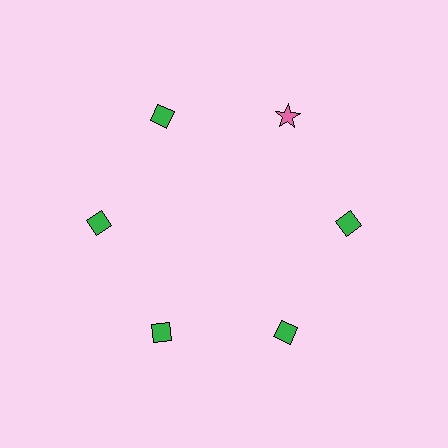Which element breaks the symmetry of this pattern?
The pink star at roughly the 1 o'clock position breaks the symmetry. All other shapes are green diamonds.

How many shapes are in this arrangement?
There are 6 shapes arranged in a ring pattern.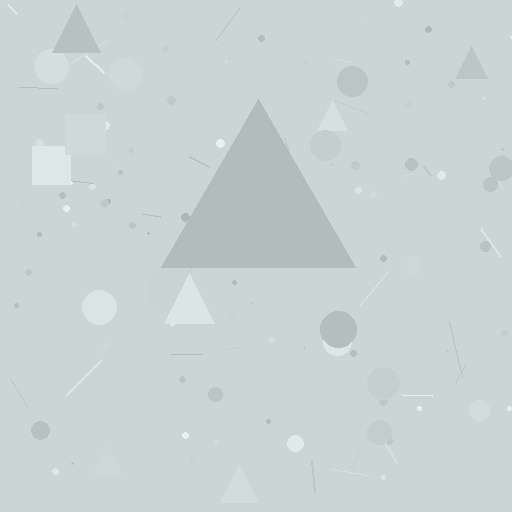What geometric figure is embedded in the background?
A triangle is embedded in the background.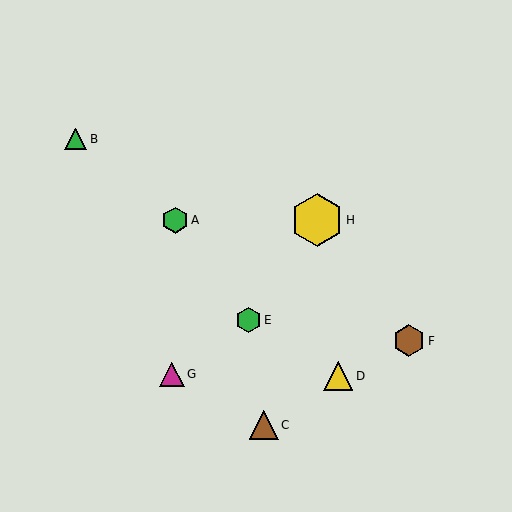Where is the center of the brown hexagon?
The center of the brown hexagon is at (409, 341).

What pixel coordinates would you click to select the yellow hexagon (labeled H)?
Click at (317, 220) to select the yellow hexagon H.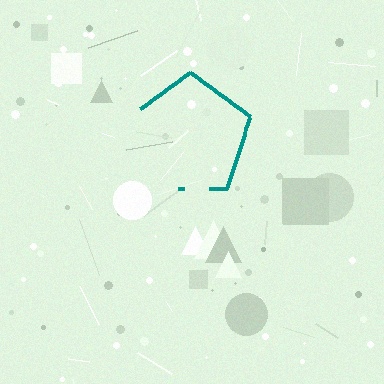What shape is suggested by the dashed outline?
The dashed outline suggests a pentagon.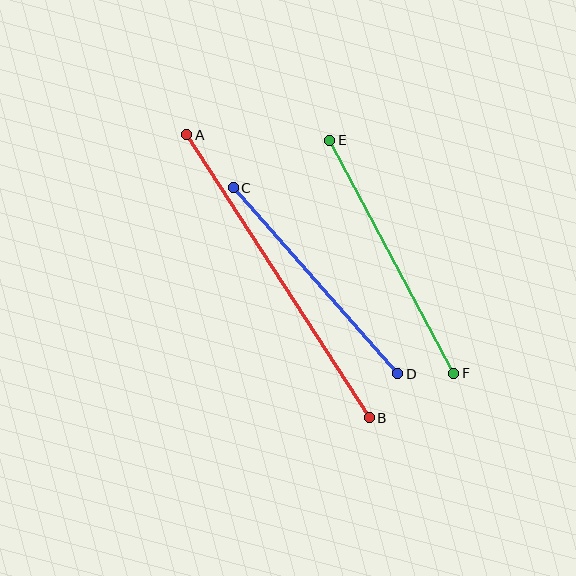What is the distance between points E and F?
The distance is approximately 264 pixels.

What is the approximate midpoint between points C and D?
The midpoint is at approximately (316, 281) pixels.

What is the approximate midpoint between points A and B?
The midpoint is at approximately (278, 276) pixels.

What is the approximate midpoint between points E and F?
The midpoint is at approximately (392, 257) pixels.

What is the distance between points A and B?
The distance is approximately 336 pixels.